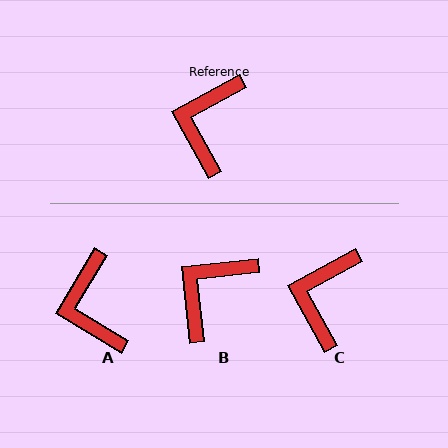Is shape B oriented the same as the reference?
No, it is off by about 23 degrees.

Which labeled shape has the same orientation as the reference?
C.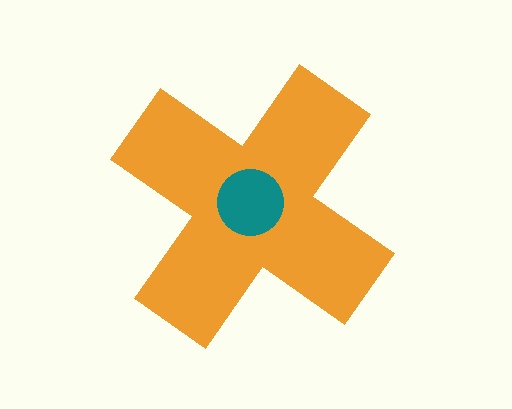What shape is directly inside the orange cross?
The teal circle.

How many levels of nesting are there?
2.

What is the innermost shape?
The teal circle.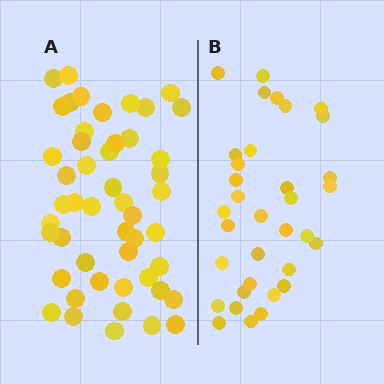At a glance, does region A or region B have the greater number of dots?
Region A (the left region) has more dots.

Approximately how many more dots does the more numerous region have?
Region A has approximately 15 more dots than region B.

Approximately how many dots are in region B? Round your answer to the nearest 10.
About 30 dots. (The exact count is 34, which rounds to 30.)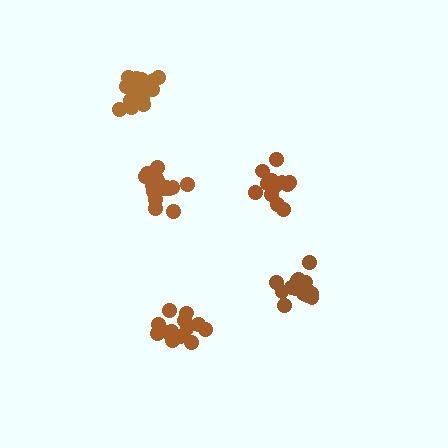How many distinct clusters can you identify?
There are 5 distinct clusters.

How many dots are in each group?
Group 1: 18 dots, Group 2: 18 dots, Group 3: 13 dots, Group 4: 12 dots, Group 5: 18 dots (79 total).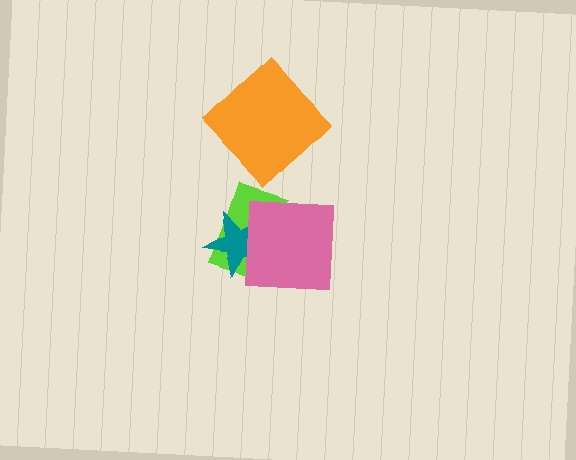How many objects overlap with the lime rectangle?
2 objects overlap with the lime rectangle.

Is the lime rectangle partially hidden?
Yes, it is partially covered by another shape.